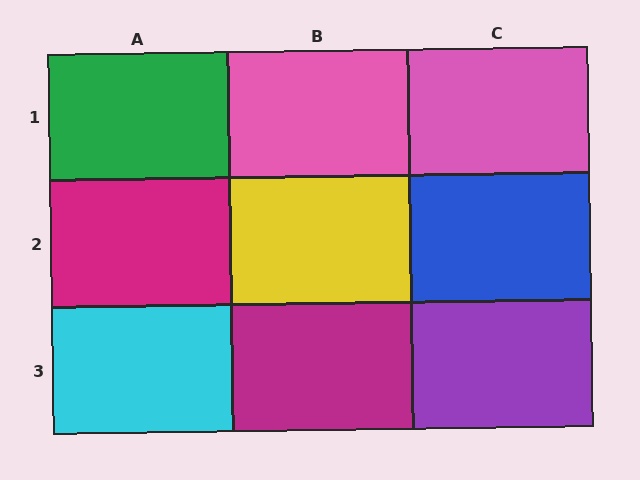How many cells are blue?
1 cell is blue.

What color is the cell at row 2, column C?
Blue.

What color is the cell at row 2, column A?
Magenta.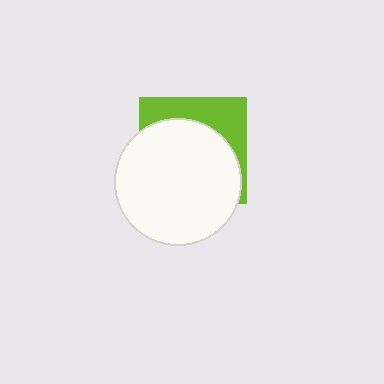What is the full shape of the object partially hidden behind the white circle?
The partially hidden object is a lime square.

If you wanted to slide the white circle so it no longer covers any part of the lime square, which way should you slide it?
Slide it down — that is the most direct way to separate the two shapes.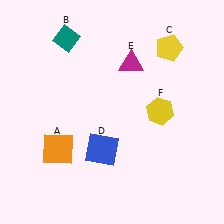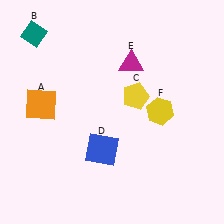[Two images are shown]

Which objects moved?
The objects that moved are: the orange square (A), the teal diamond (B), the yellow pentagon (C).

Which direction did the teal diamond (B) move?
The teal diamond (B) moved left.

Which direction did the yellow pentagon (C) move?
The yellow pentagon (C) moved down.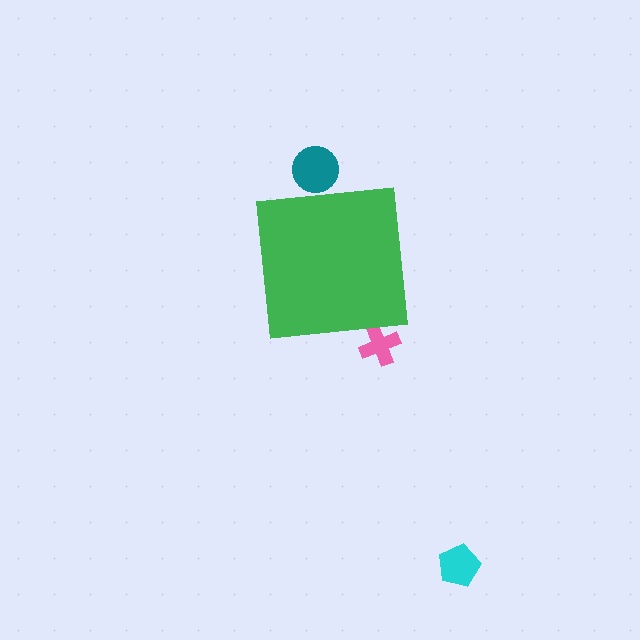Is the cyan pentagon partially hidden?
No, the cyan pentagon is fully visible.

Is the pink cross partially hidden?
Yes, the pink cross is partially hidden behind the green square.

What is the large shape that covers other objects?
A green square.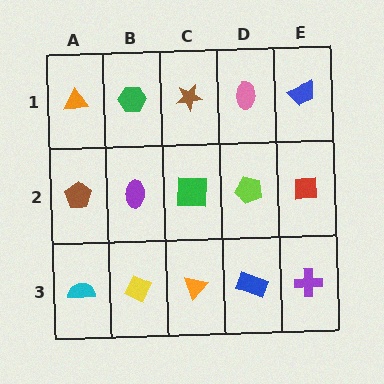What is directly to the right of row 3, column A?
A yellow diamond.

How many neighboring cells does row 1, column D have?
3.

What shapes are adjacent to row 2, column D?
A pink ellipse (row 1, column D), a blue rectangle (row 3, column D), a green square (row 2, column C), a red square (row 2, column E).